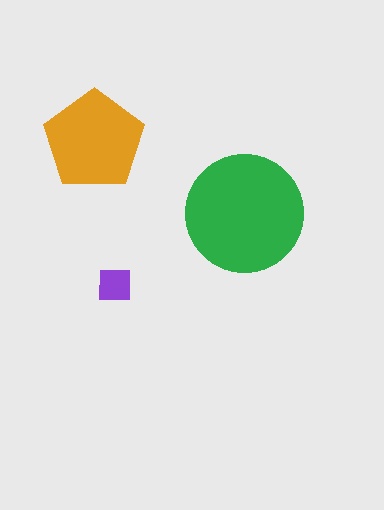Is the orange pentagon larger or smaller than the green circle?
Smaller.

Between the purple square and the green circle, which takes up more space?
The green circle.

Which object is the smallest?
The purple square.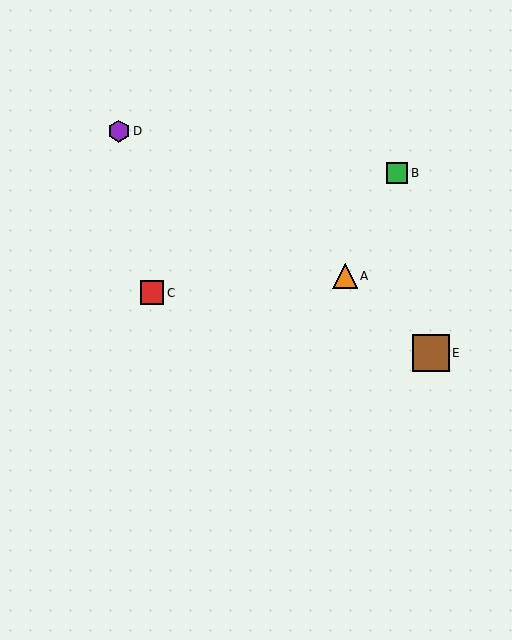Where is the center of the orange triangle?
The center of the orange triangle is at (345, 276).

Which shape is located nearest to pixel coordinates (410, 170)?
The green square (labeled B) at (397, 173) is nearest to that location.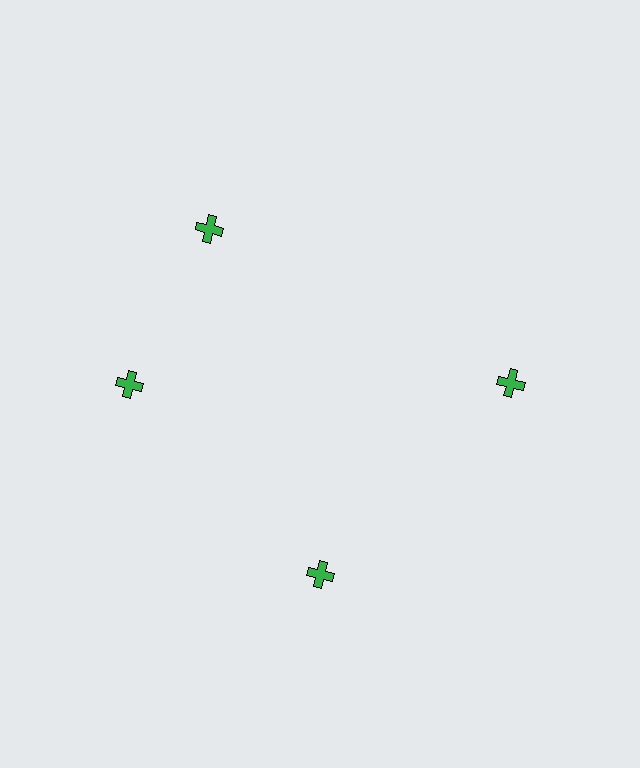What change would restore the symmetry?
The symmetry would be restored by rotating it back into even spacing with its neighbors so that all 4 crosses sit at equal angles and equal distance from the center.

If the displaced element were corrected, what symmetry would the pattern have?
It would have 4-fold rotational symmetry — the pattern would map onto itself every 90 degrees.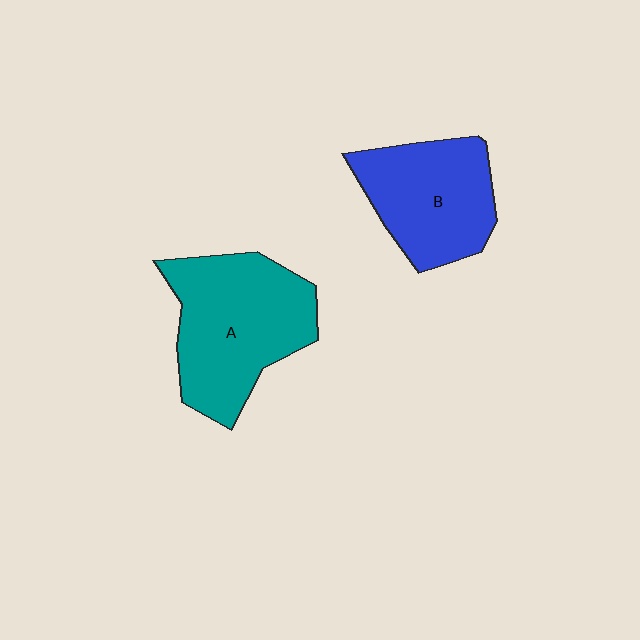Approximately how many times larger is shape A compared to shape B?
Approximately 1.3 times.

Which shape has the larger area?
Shape A (teal).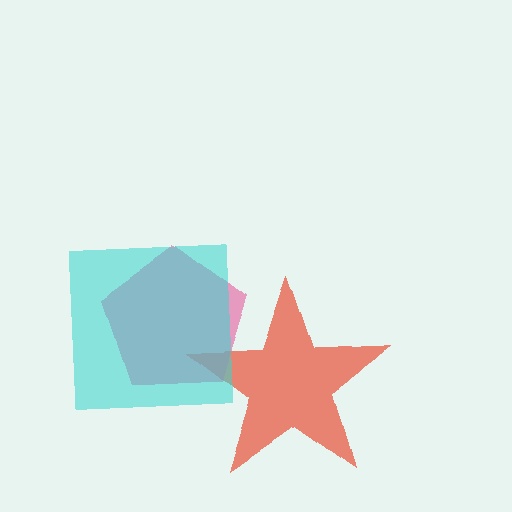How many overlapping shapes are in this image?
There are 3 overlapping shapes in the image.